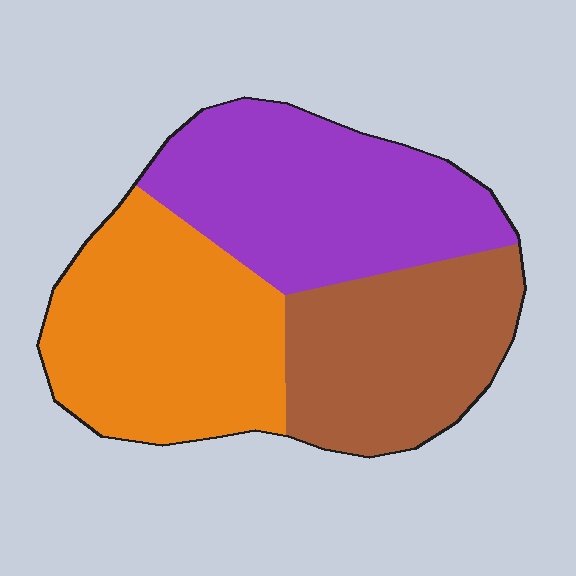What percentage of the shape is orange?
Orange covers roughly 35% of the shape.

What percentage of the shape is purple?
Purple covers around 35% of the shape.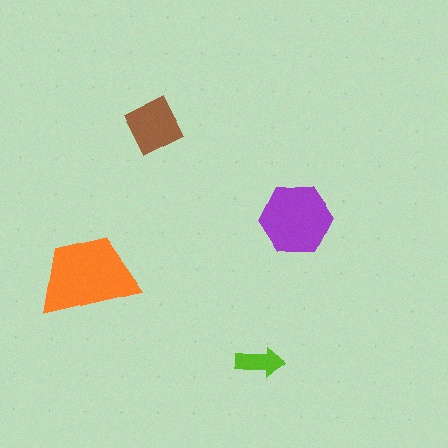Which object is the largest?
The orange trapezoid.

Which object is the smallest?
The lime arrow.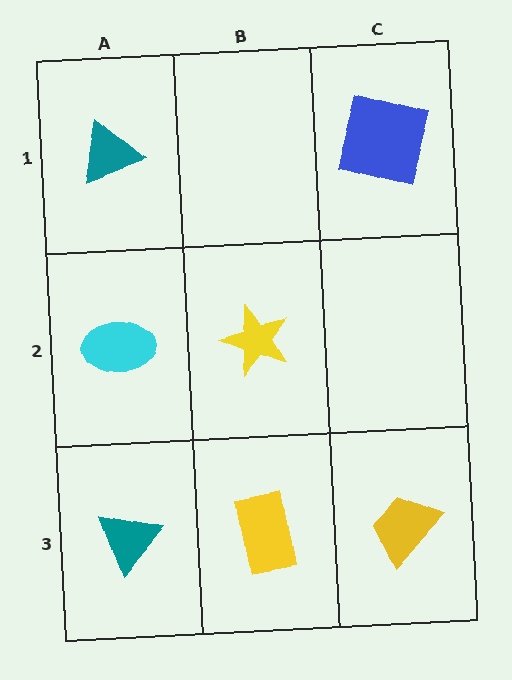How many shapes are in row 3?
3 shapes.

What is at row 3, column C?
A yellow trapezoid.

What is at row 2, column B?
A yellow star.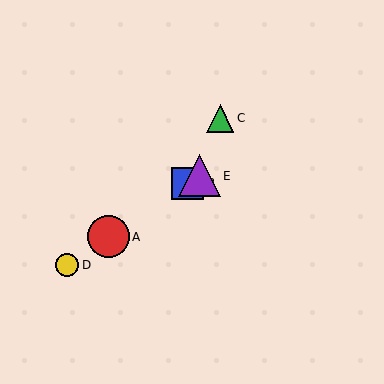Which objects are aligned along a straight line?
Objects A, B, D, E are aligned along a straight line.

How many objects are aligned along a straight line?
4 objects (A, B, D, E) are aligned along a straight line.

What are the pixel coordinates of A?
Object A is at (108, 237).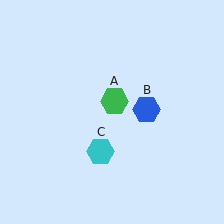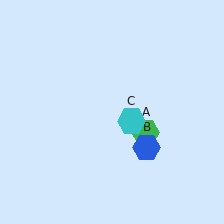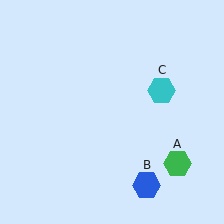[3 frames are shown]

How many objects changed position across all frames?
3 objects changed position: green hexagon (object A), blue hexagon (object B), cyan hexagon (object C).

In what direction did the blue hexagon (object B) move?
The blue hexagon (object B) moved down.